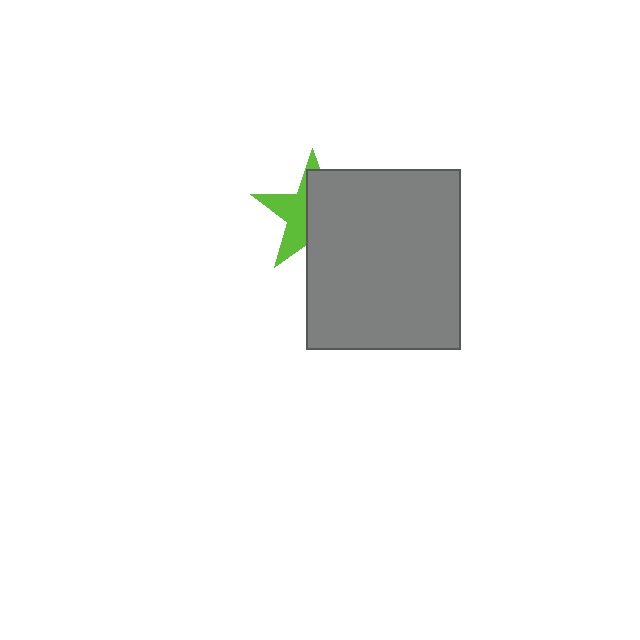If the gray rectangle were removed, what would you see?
You would see the complete lime star.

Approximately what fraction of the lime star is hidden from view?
Roughly 59% of the lime star is hidden behind the gray rectangle.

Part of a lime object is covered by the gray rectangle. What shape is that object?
It is a star.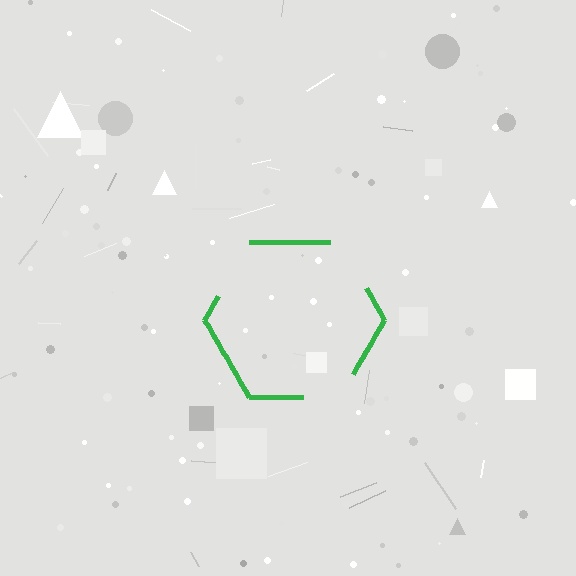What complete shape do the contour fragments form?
The contour fragments form a hexagon.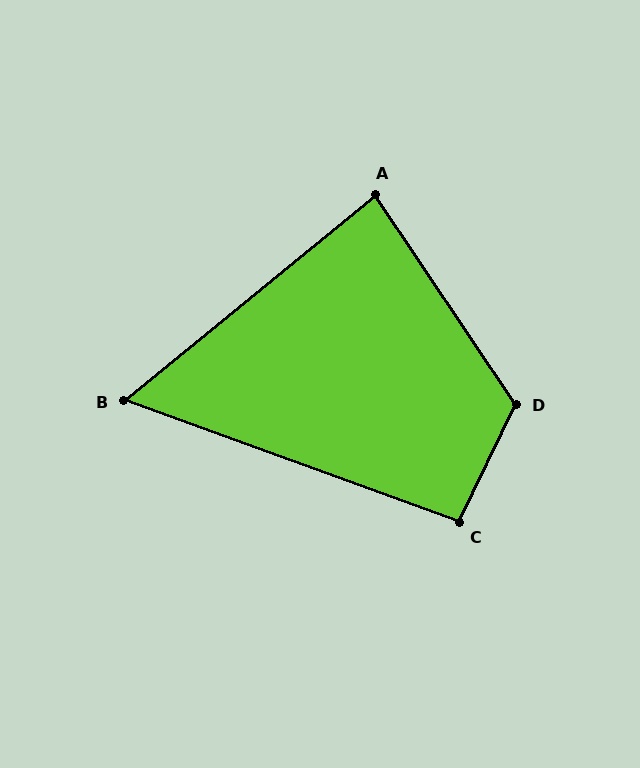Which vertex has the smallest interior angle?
B, at approximately 59 degrees.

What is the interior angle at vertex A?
Approximately 85 degrees (acute).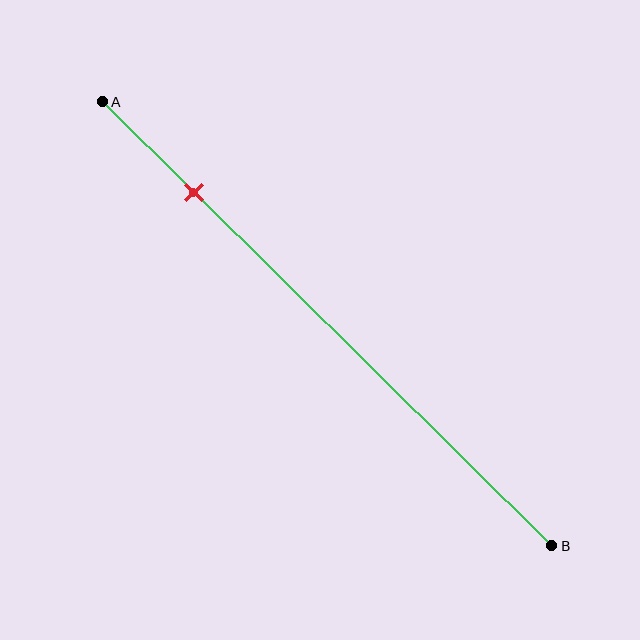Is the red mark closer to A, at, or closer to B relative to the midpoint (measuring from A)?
The red mark is closer to point A than the midpoint of segment AB.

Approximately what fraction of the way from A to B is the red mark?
The red mark is approximately 20% of the way from A to B.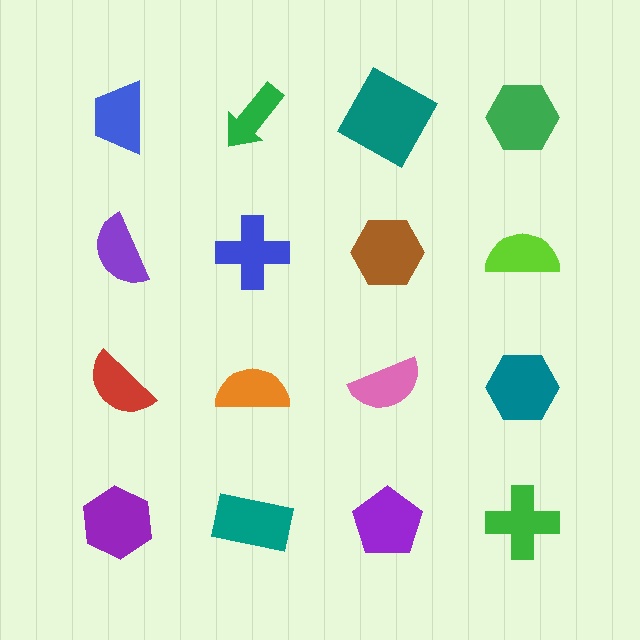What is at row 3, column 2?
An orange semicircle.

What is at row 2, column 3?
A brown hexagon.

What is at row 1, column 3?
A teal square.